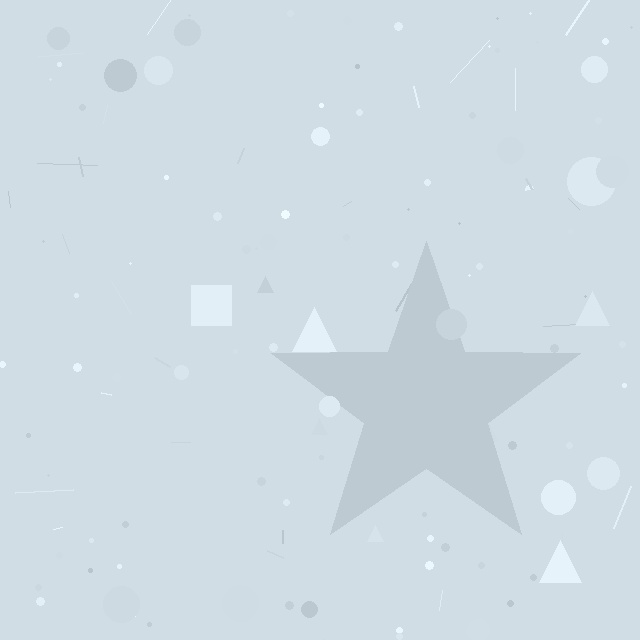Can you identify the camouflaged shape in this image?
The camouflaged shape is a star.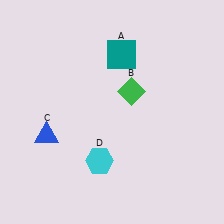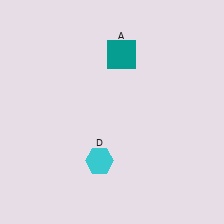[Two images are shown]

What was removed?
The green diamond (B), the blue triangle (C) were removed in Image 2.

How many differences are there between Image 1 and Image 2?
There are 2 differences between the two images.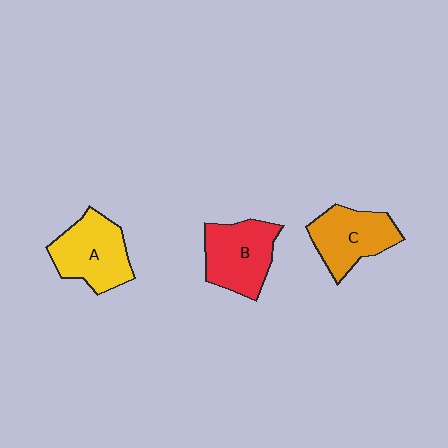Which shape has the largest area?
Shape A (yellow).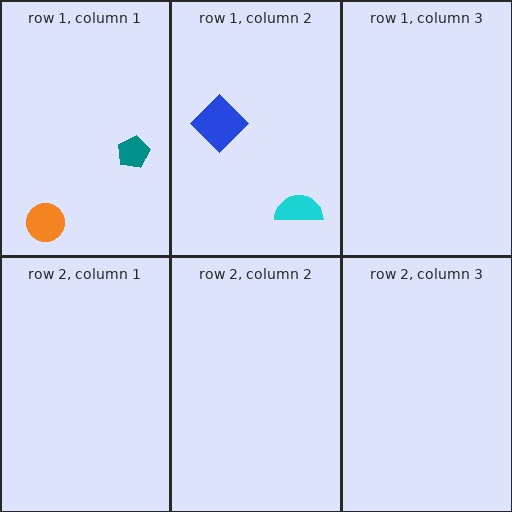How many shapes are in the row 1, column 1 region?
2.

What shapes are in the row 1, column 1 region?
The teal pentagon, the orange circle.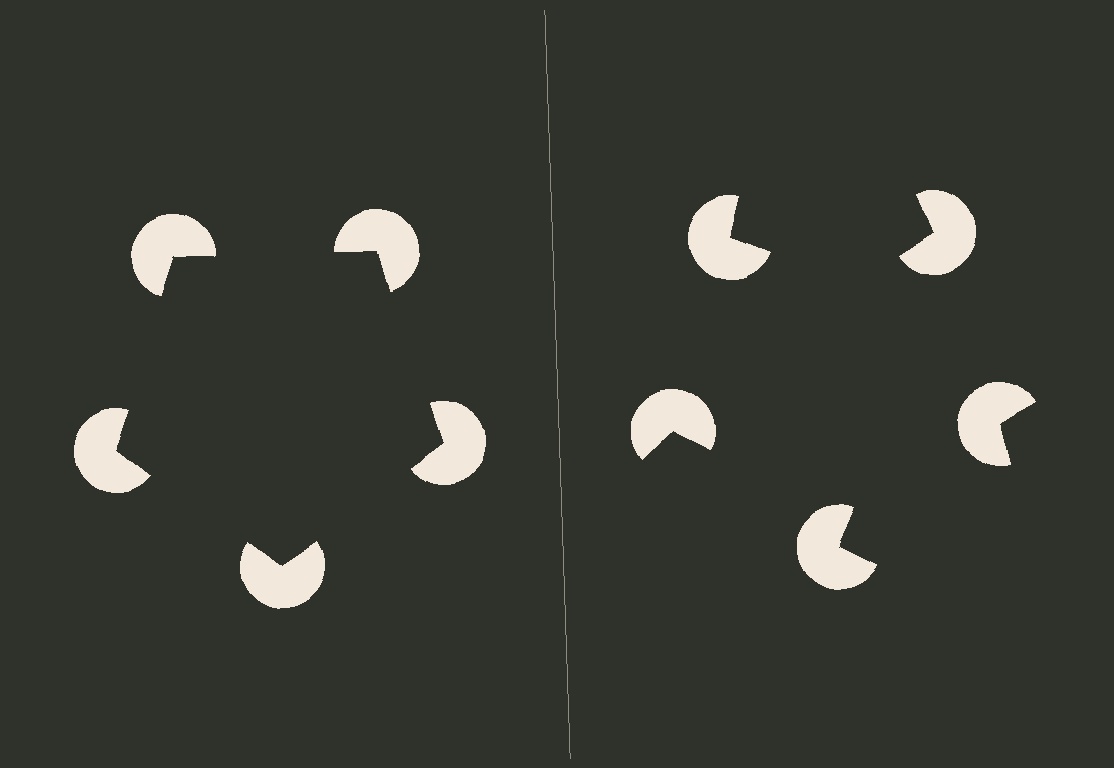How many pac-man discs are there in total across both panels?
10 — 5 on each side.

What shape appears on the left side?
An illusory pentagon.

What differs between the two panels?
The pac-man discs are positioned identically on both sides; only the wedge orientations differ. On the left they align to a pentagon; on the right they are misaligned.